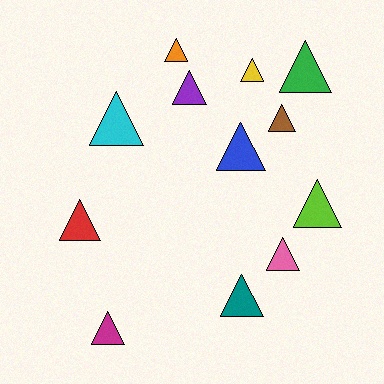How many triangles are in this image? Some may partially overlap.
There are 12 triangles.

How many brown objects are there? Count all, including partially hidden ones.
There is 1 brown object.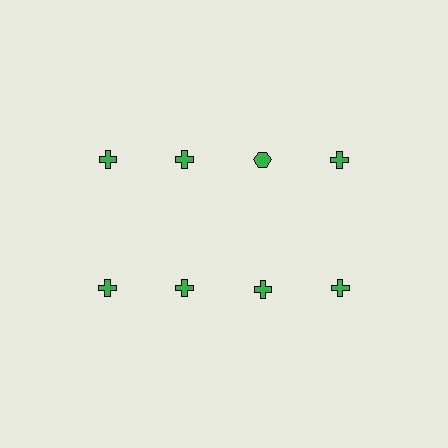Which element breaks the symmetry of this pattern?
The green hexagon in the top row, center column breaks the symmetry. All other shapes are green crosses.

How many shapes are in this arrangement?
There are 8 shapes arranged in a grid pattern.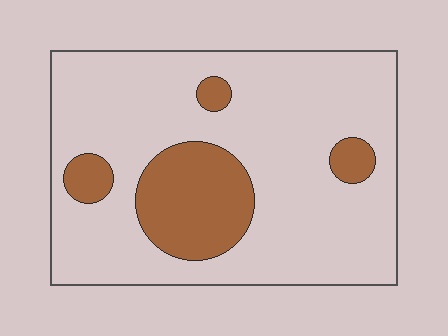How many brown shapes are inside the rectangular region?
4.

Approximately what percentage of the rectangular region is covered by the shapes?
Approximately 20%.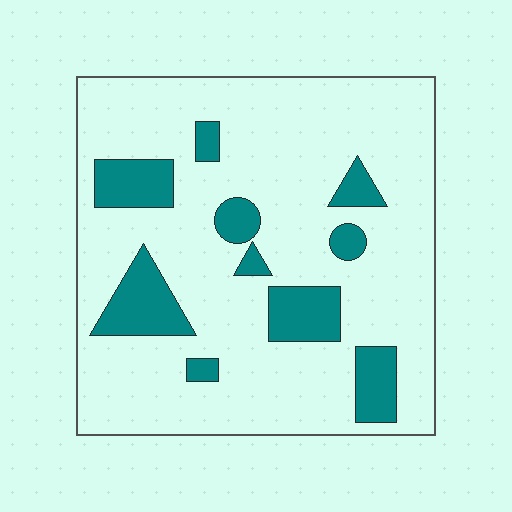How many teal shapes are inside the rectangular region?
10.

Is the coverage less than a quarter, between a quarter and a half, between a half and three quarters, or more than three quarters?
Less than a quarter.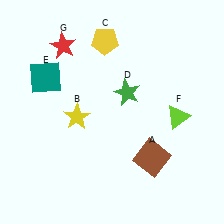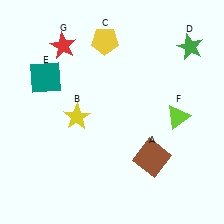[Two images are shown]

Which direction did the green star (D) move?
The green star (D) moved right.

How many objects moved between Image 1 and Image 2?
1 object moved between the two images.